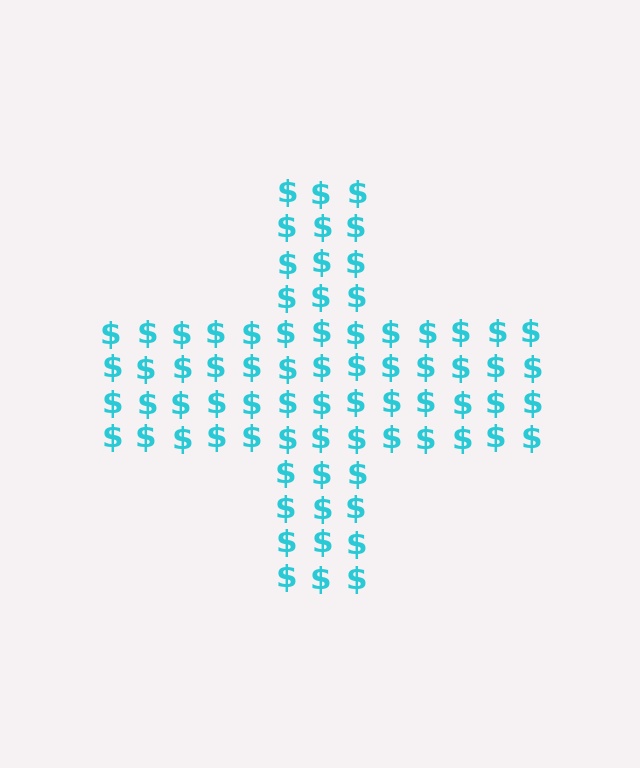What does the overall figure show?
The overall figure shows a cross.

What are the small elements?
The small elements are dollar signs.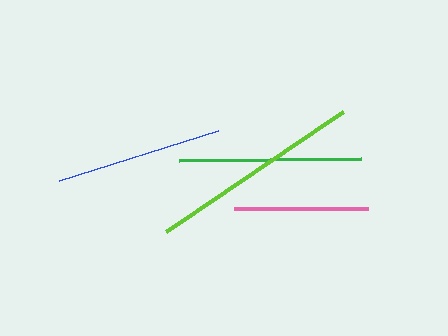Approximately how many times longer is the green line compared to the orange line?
The green line is approximately 1.7 times the length of the orange line.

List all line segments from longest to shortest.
From longest to shortest: lime, green, blue, pink, orange.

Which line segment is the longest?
The lime line is the longest at approximately 213 pixels.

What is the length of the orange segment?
The orange segment is approximately 108 pixels long.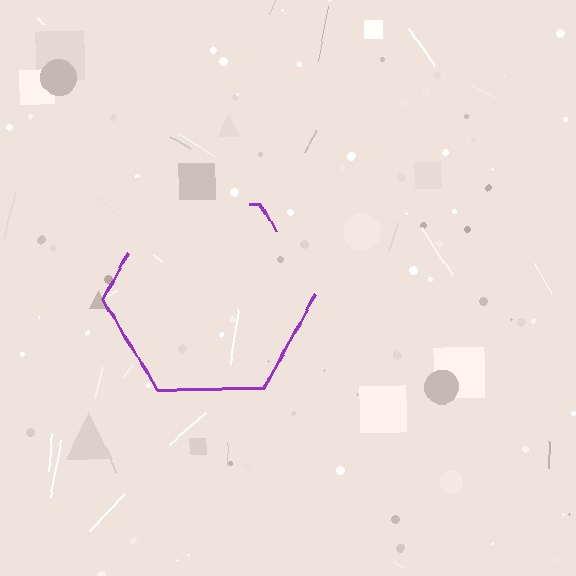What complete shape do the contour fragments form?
The contour fragments form a hexagon.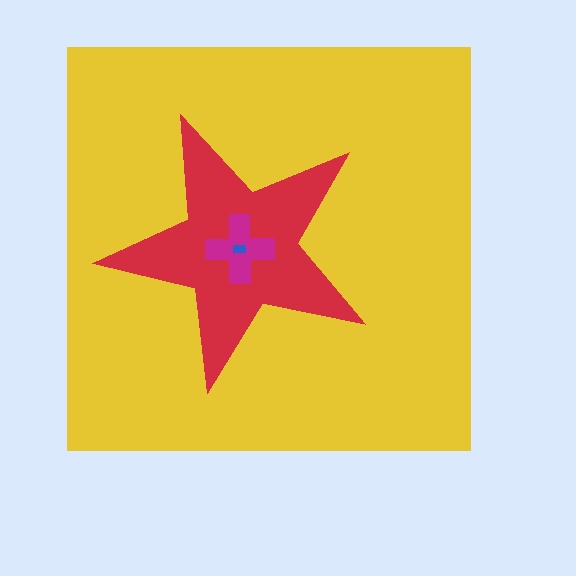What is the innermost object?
The blue rectangle.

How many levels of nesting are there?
4.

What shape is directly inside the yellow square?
The red star.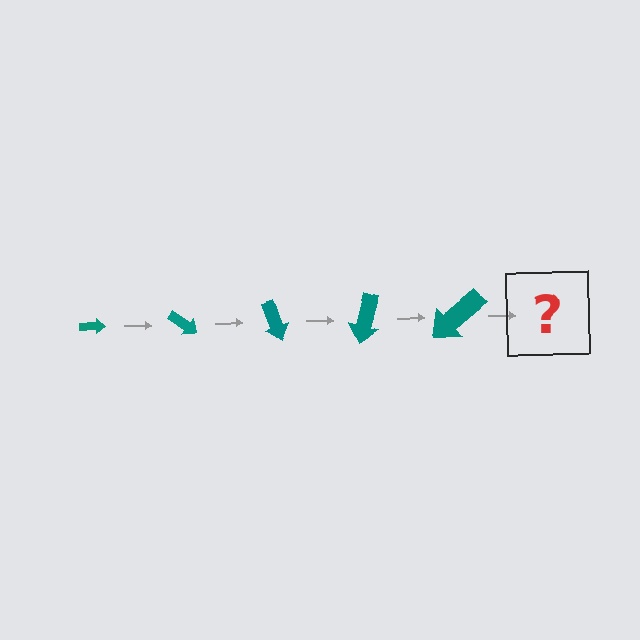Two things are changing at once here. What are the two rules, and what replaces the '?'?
The two rules are that the arrow grows larger each step and it rotates 35 degrees each step. The '?' should be an arrow, larger than the previous one and rotated 175 degrees from the start.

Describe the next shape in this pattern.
It should be an arrow, larger than the previous one and rotated 175 degrees from the start.